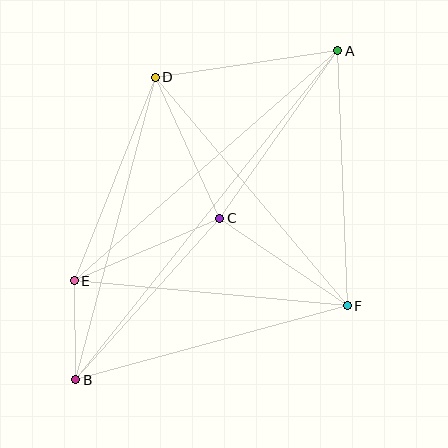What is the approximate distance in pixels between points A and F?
The distance between A and F is approximately 255 pixels.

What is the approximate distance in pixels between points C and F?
The distance between C and F is approximately 155 pixels.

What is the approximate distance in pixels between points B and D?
The distance between B and D is approximately 313 pixels.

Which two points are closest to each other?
Points B and E are closest to each other.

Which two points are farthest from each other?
Points A and B are farthest from each other.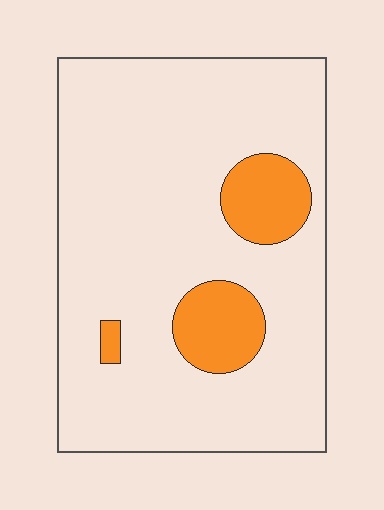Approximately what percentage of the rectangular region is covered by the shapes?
Approximately 15%.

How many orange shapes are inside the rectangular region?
3.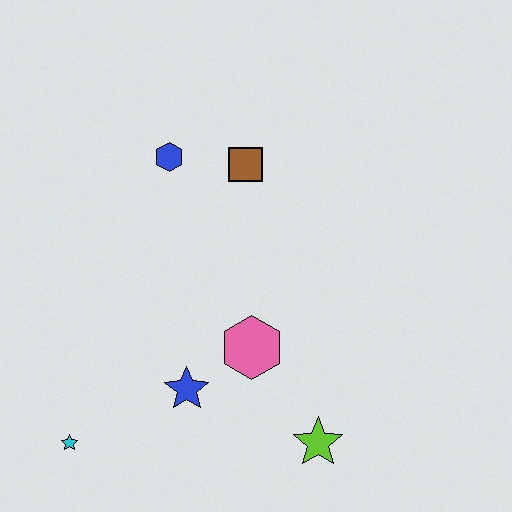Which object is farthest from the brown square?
The cyan star is farthest from the brown square.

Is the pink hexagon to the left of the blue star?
No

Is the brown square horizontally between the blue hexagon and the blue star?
No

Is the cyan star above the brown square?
No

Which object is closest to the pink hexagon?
The blue star is closest to the pink hexagon.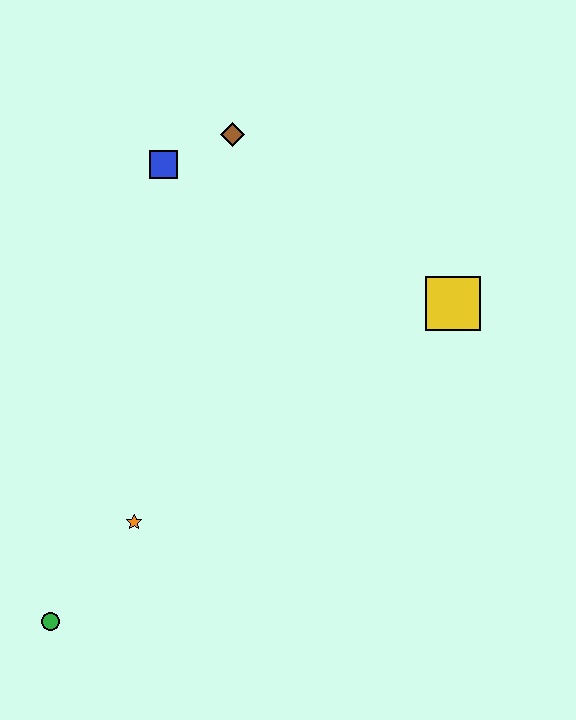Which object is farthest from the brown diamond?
The green circle is farthest from the brown diamond.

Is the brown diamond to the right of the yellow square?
No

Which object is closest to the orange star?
The green circle is closest to the orange star.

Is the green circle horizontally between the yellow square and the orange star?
No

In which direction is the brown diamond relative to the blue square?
The brown diamond is to the right of the blue square.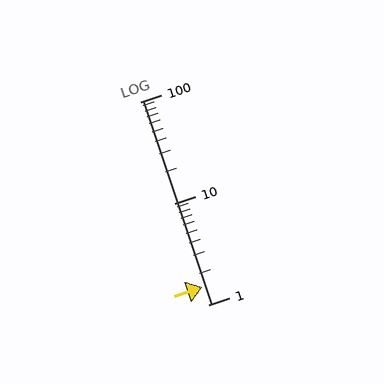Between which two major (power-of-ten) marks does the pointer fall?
The pointer is between 1 and 10.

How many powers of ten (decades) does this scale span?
The scale spans 2 decades, from 1 to 100.